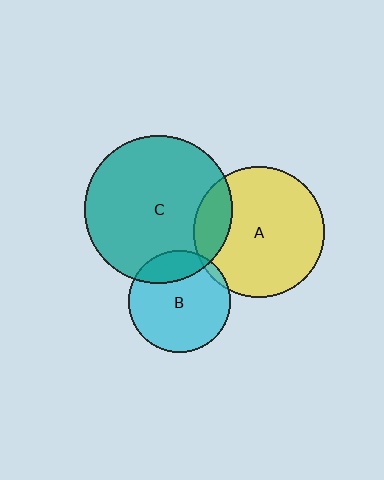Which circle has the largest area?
Circle C (teal).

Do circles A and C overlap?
Yes.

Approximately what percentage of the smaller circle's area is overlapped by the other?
Approximately 20%.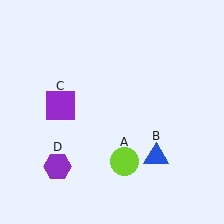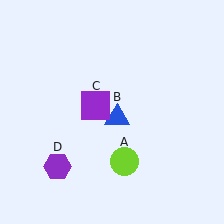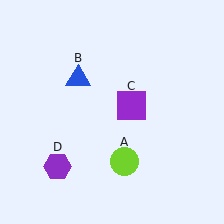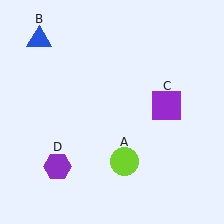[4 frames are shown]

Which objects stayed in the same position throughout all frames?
Lime circle (object A) and purple hexagon (object D) remained stationary.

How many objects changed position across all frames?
2 objects changed position: blue triangle (object B), purple square (object C).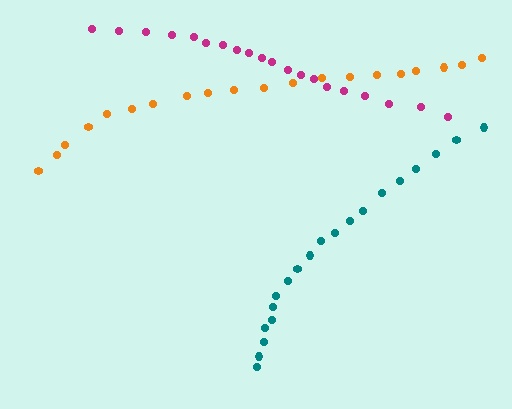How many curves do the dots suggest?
There are 3 distinct paths.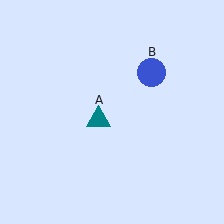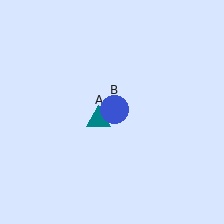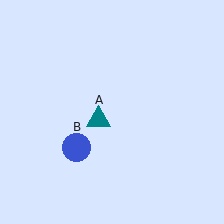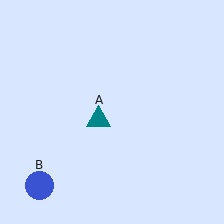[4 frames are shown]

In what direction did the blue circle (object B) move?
The blue circle (object B) moved down and to the left.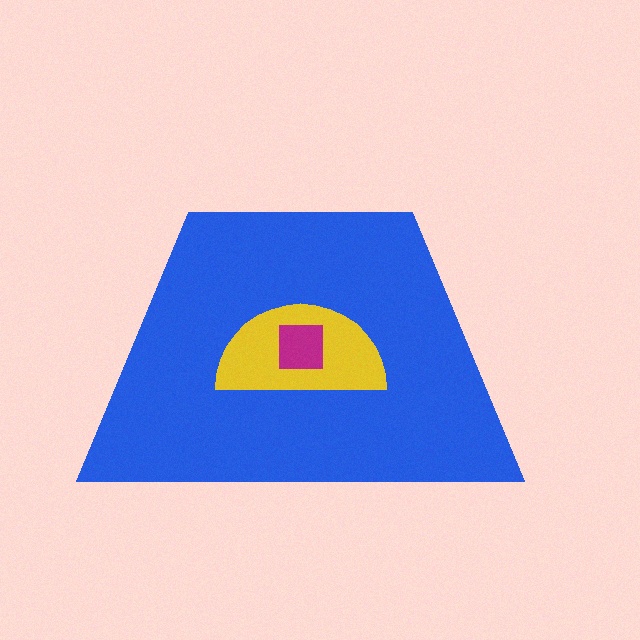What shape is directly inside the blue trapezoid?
The yellow semicircle.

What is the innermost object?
The magenta square.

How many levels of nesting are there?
3.